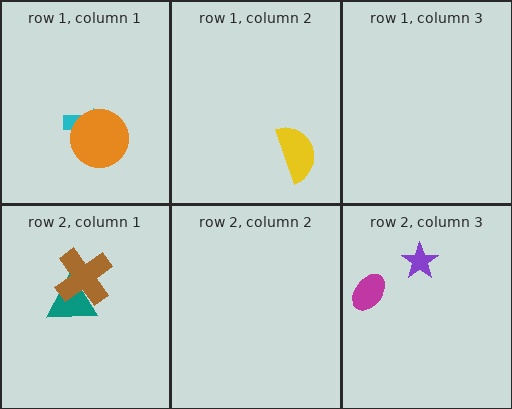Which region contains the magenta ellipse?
The row 2, column 3 region.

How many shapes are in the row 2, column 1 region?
2.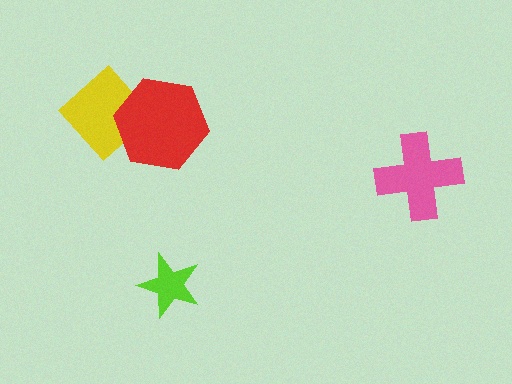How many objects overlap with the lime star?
0 objects overlap with the lime star.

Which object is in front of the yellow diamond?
The red hexagon is in front of the yellow diamond.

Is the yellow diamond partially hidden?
Yes, it is partially covered by another shape.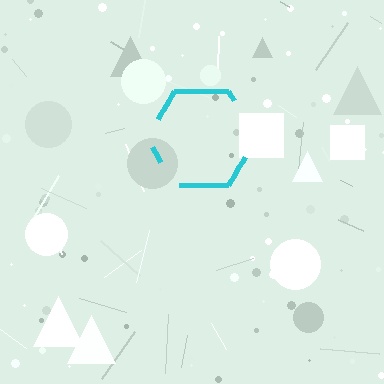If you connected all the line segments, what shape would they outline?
They would outline a hexagon.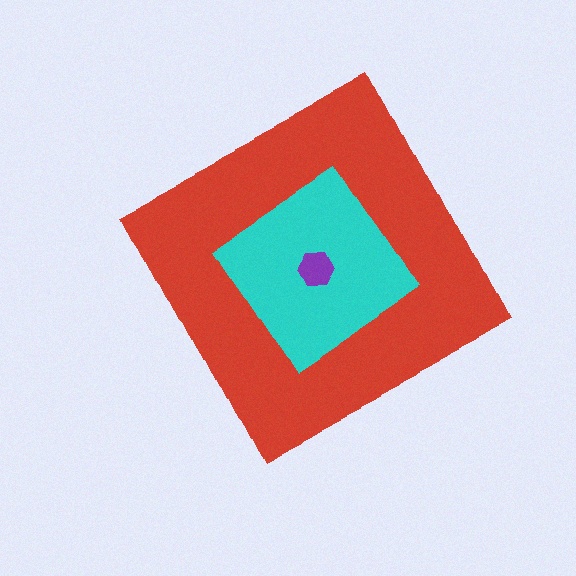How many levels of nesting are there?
3.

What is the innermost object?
The purple hexagon.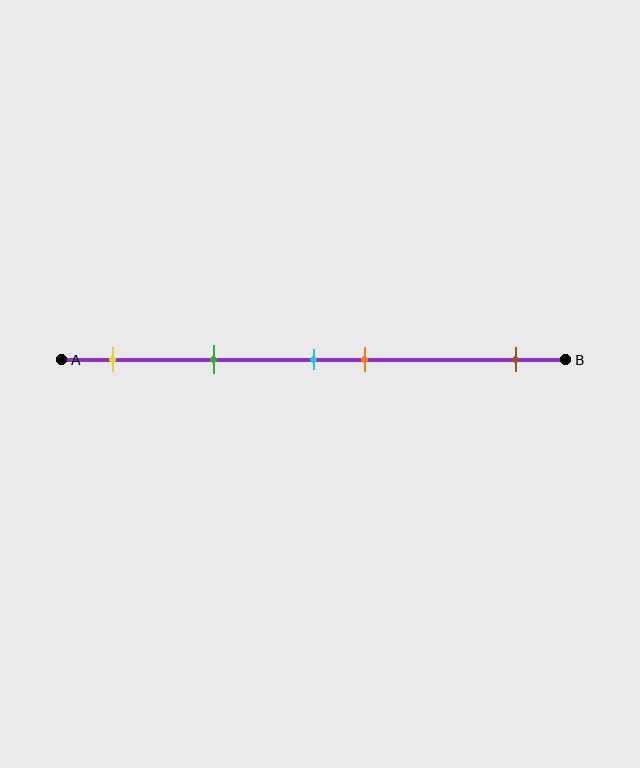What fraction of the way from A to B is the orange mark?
The orange mark is approximately 60% (0.6) of the way from A to B.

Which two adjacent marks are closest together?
The cyan and orange marks are the closest adjacent pair.